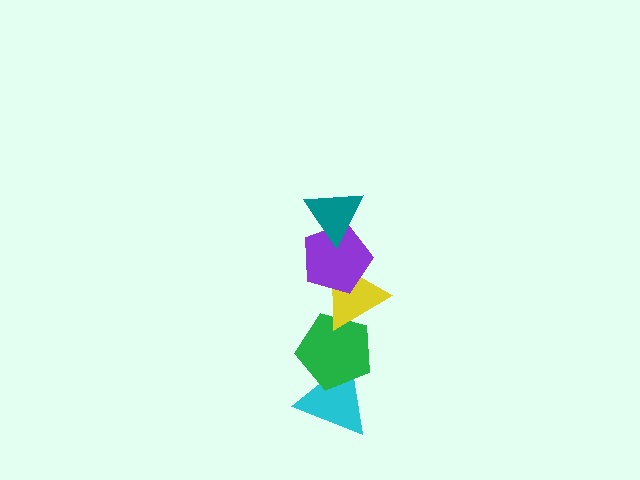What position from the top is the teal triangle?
The teal triangle is 1st from the top.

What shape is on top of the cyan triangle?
The green pentagon is on top of the cyan triangle.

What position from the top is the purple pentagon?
The purple pentagon is 2nd from the top.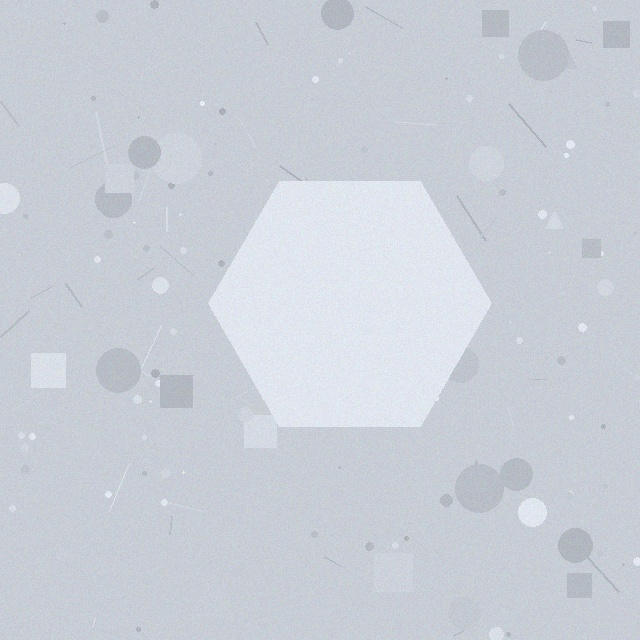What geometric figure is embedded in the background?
A hexagon is embedded in the background.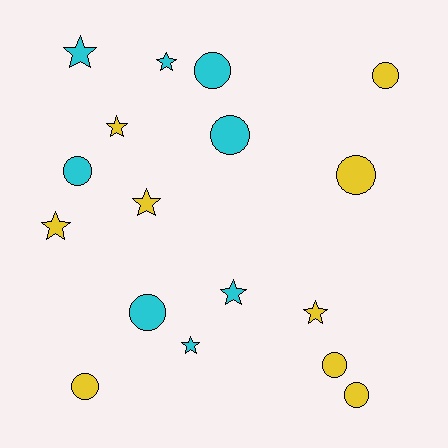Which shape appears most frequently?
Circle, with 9 objects.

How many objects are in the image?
There are 17 objects.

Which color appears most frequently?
Yellow, with 9 objects.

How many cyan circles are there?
There are 4 cyan circles.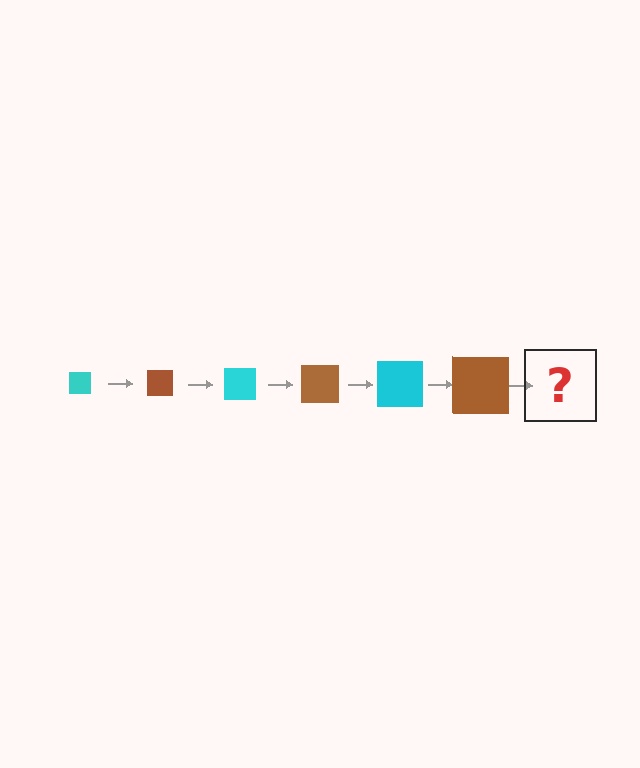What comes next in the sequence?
The next element should be a cyan square, larger than the previous one.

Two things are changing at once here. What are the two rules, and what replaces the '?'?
The two rules are that the square grows larger each step and the color cycles through cyan and brown. The '?' should be a cyan square, larger than the previous one.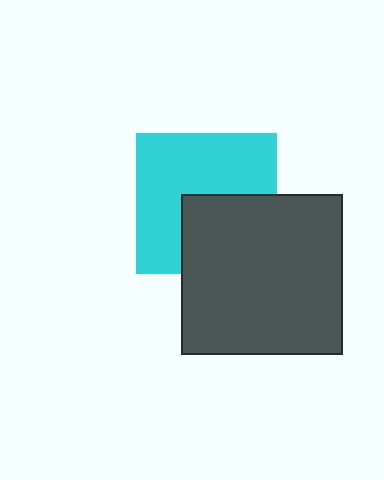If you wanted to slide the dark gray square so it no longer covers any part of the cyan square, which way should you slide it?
Slide it down — that is the most direct way to separate the two shapes.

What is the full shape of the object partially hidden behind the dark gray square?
The partially hidden object is a cyan square.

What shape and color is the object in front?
The object in front is a dark gray square.